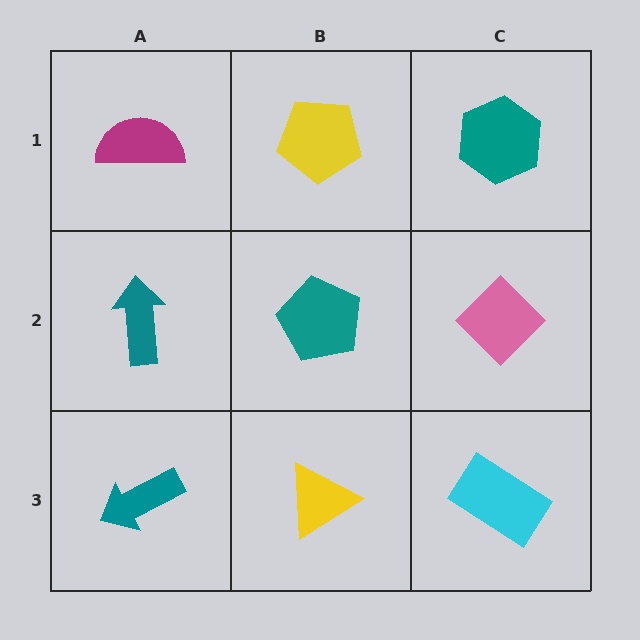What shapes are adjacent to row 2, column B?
A yellow pentagon (row 1, column B), a yellow triangle (row 3, column B), a teal arrow (row 2, column A), a pink diamond (row 2, column C).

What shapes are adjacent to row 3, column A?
A teal arrow (row 2, column A), a yellow triangle (row 3, column B).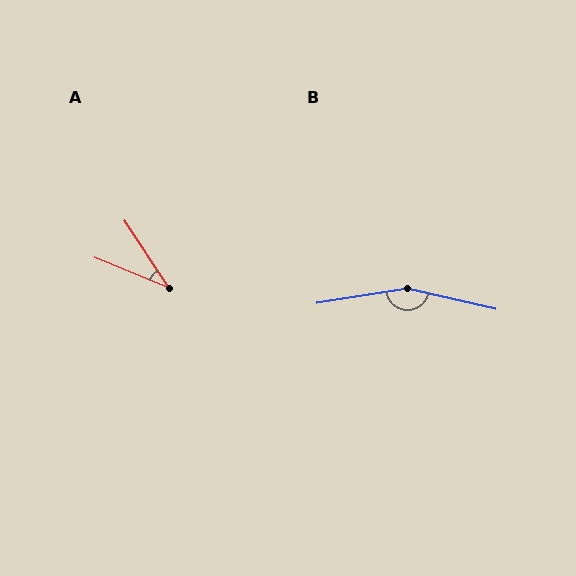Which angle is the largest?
B, at approximately 157 degrees.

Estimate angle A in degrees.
Approximately 34 degrees.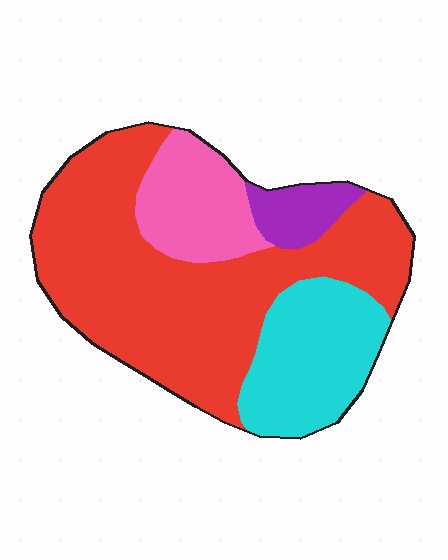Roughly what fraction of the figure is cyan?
Cyan covers around 20% of the figure.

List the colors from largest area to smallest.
From largest to smallest: red, cyan, pink, purple.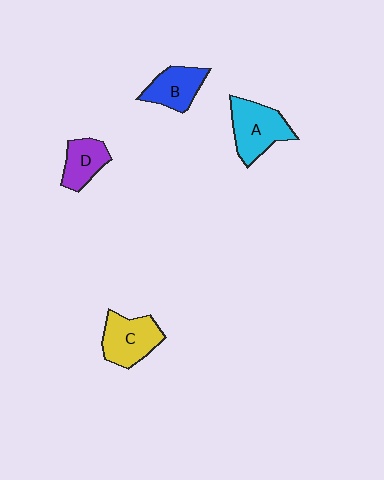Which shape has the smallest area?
Shape D (purple).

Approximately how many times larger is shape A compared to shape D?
Approximately 1.5 times.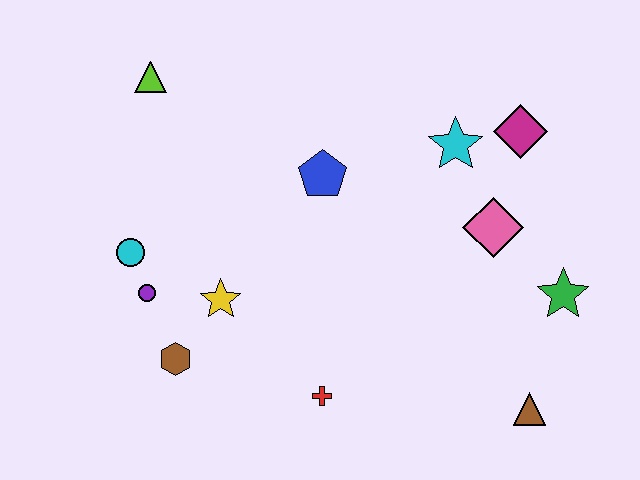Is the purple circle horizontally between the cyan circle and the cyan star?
Yes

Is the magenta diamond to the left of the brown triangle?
Yes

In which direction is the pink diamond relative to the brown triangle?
The pink diamond is above the brown triangle.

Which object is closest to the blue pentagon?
The cyan star is closest to the blue pentagon.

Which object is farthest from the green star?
The lime triangle is farthest from the green star.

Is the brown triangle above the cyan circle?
No